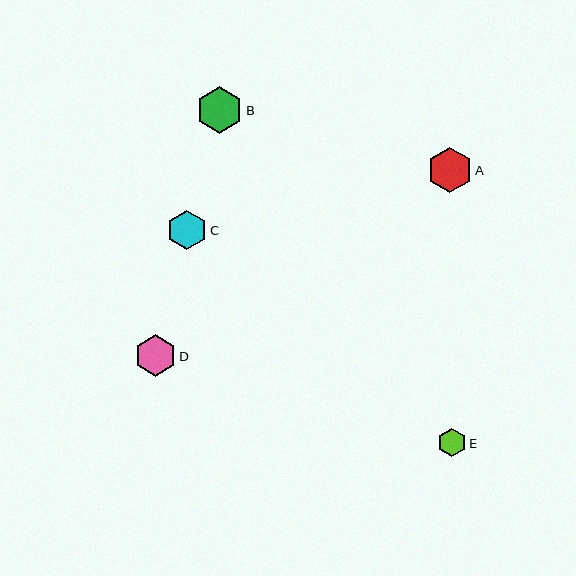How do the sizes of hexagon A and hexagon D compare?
Hexagon A and hexagon D are approximately the same size.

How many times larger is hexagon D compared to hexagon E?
Hexagon D is approximately 1.4 times the size of hexagon E.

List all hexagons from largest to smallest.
From largest to smallest: B, A, D, C, E.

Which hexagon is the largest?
Hexagon B is the largest with a size of approximately 46 pixels.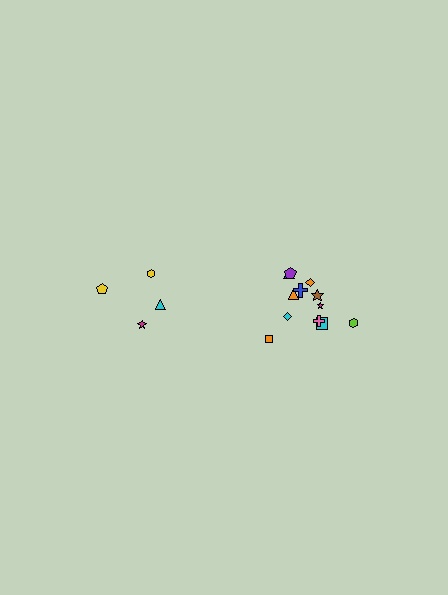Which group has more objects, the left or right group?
The right group.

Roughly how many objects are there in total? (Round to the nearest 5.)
Roughly 15 objects in total.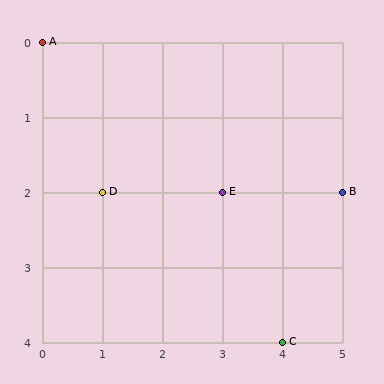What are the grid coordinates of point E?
Point E is at grid coordinates (3, 2).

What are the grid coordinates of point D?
Point D is at grid coordinates (1, 2).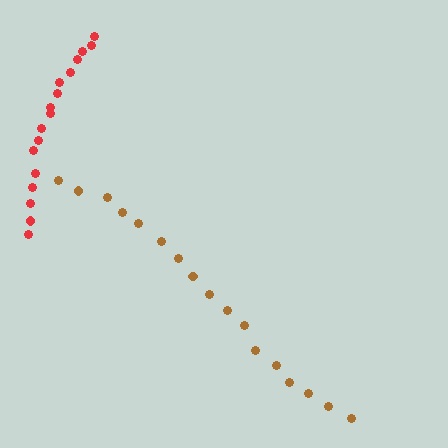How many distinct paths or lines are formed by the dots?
There are 2 distinct paths.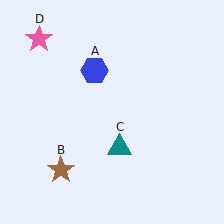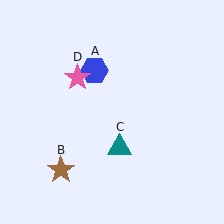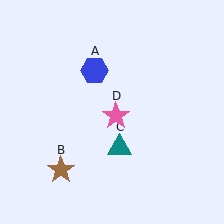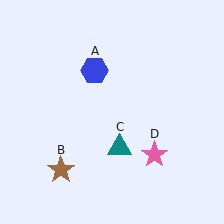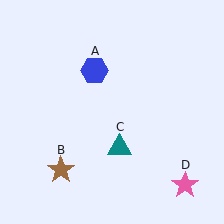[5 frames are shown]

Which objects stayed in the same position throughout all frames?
Blue hexagon (object A) and brown star (object B) and teal triangle (object C) remained stationary.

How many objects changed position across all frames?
1 object changed position: pink star (object D).